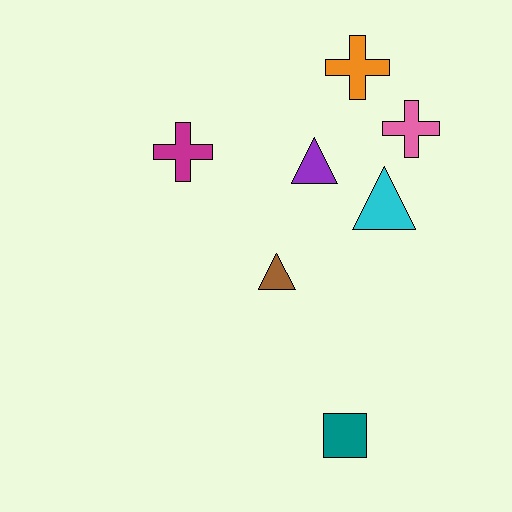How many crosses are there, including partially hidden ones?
There are 3 crosses.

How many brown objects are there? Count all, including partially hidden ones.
There is 1 brown object.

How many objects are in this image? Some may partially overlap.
There are 7 objects.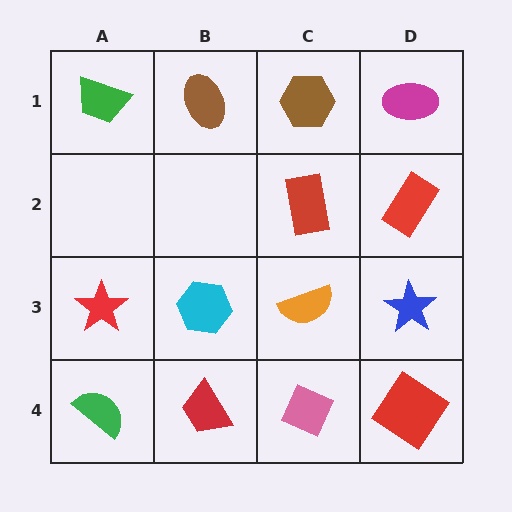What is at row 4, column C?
A pink diamond.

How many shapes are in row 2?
2 shapes.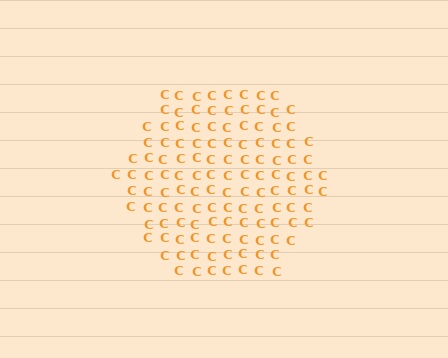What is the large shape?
The large shape is a hexagon.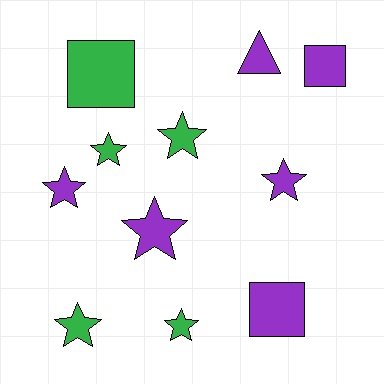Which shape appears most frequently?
Star, with 7 objects.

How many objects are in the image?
There are 11 objects.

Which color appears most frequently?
Purple, with 6 objects.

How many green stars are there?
There are 4 green stars.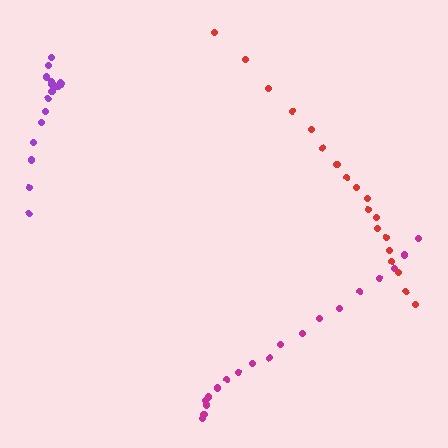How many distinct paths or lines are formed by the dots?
There are 3 distinct paths.